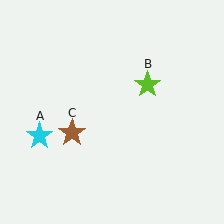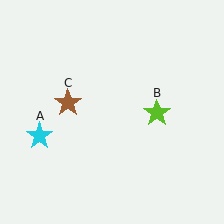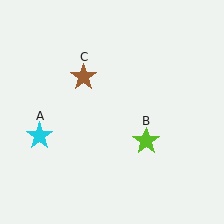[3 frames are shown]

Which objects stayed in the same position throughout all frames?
Cyan star (object A) remained stationary.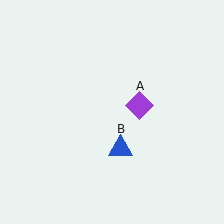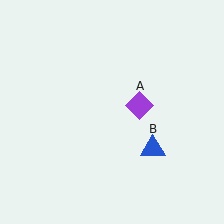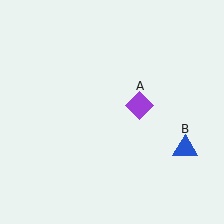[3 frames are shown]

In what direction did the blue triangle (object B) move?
The blue triangle (object B) moved right.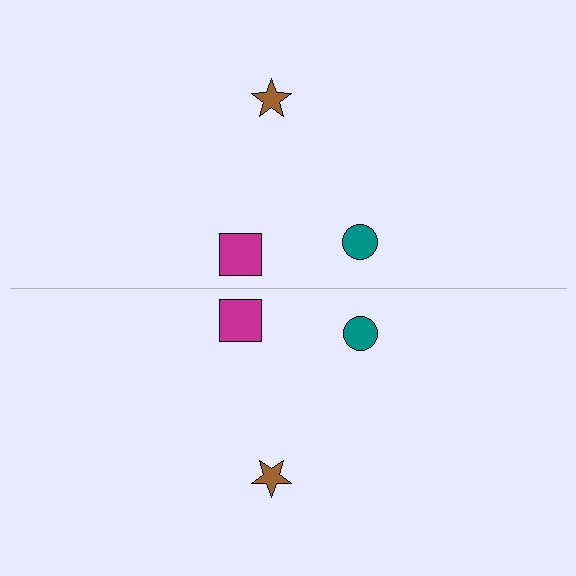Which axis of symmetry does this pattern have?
The pattern has a horizontal axis of symmetry running through the center of the image.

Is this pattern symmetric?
Yes, this pattern has bilateral (reflection) symmetry.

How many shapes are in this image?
There are 6 shapes in this image.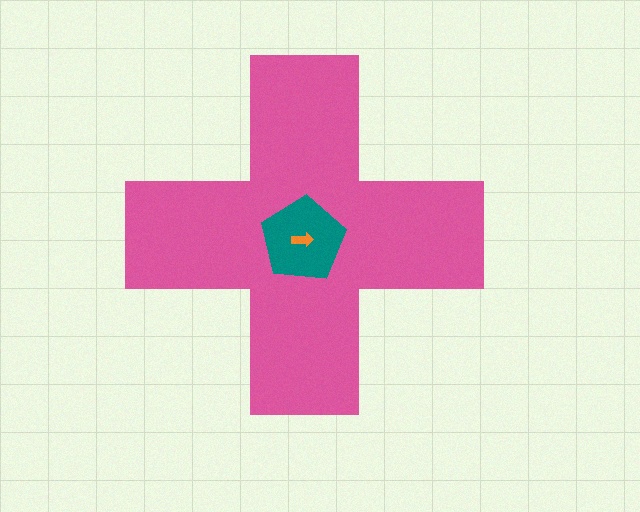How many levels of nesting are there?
3.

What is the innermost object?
The orange arrow.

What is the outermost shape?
The pink cross.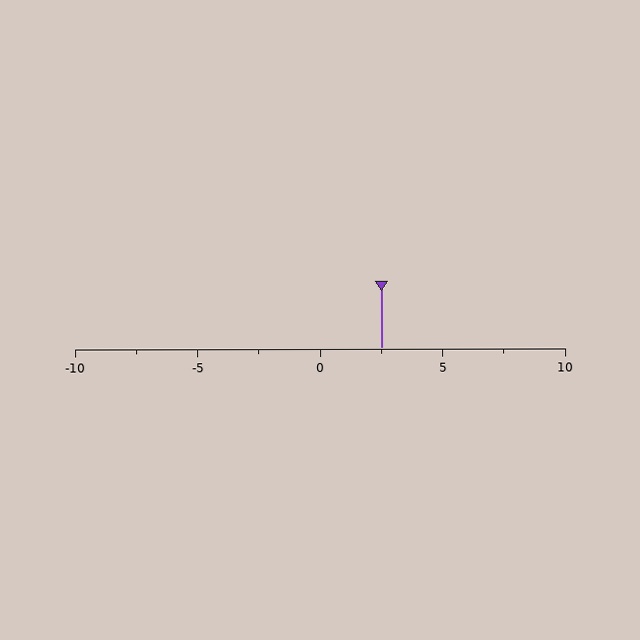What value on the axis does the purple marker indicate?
The marker indicates approximately 2.5.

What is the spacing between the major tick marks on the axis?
The major ticks are spaced 5 apart.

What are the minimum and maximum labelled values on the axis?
The axis runs from -10 to 10.